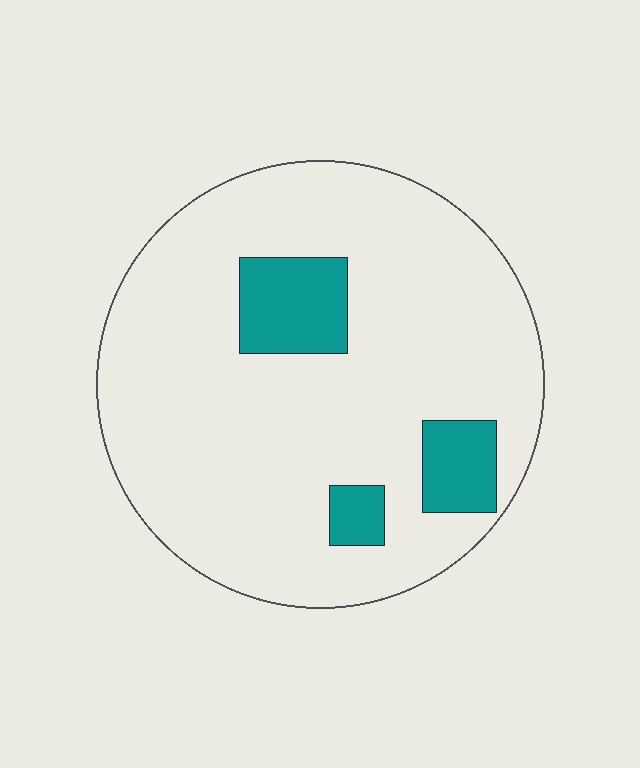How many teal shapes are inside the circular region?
3.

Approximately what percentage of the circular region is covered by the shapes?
Approximately 15%.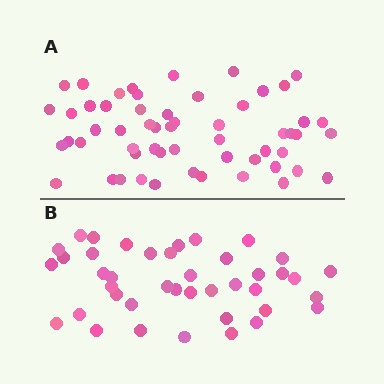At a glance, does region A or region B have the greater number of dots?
Region A (the top region) has more dots.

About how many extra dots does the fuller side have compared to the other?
Region A has approximately 15 more dots than region B.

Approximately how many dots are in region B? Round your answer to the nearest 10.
About 40 dots. (The exact count is 41, which rounds to 40.)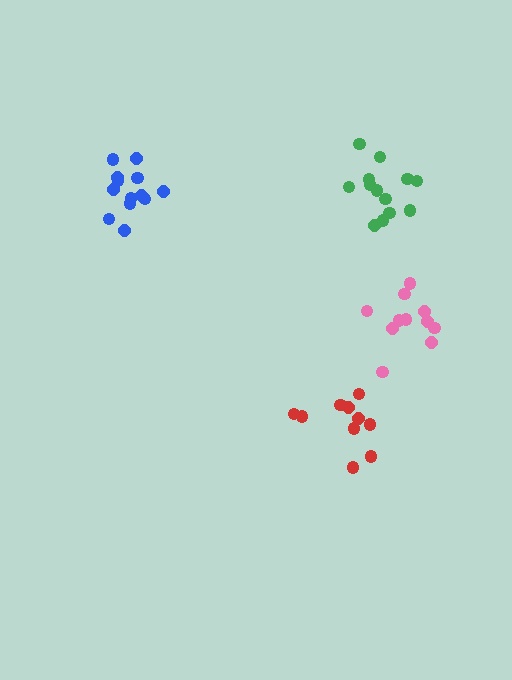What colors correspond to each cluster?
The clusters are colored: blue, green, red, pink.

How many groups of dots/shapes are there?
There are 4 groups.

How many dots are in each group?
Group 1: 13 dots, Group 2: 13 dots, Group 3: 10 dots, Group 4: 11 dots (47 total).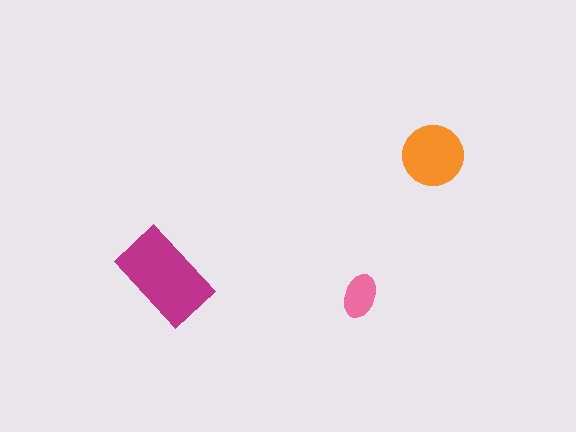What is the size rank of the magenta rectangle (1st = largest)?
1st.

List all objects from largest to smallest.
The magenta rectangle, the orange circle, the pink ellipse.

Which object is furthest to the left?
The magenta rectangle is leftmost.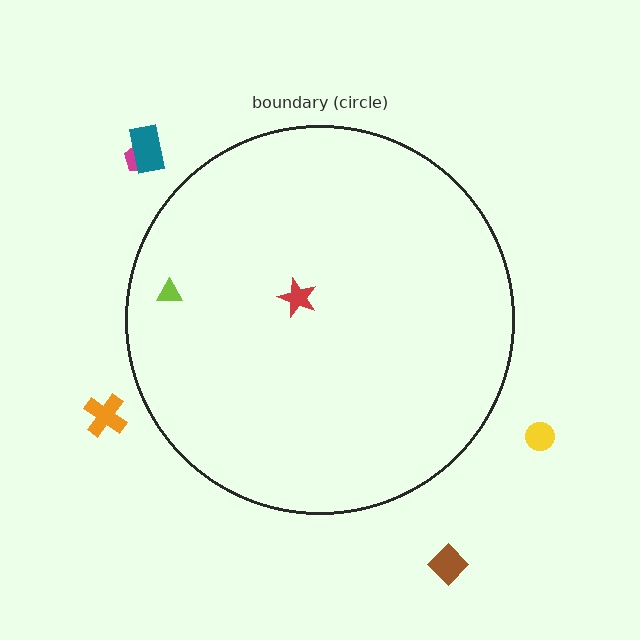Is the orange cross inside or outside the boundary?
Outside.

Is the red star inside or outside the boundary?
Inside.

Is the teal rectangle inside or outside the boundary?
Outside.